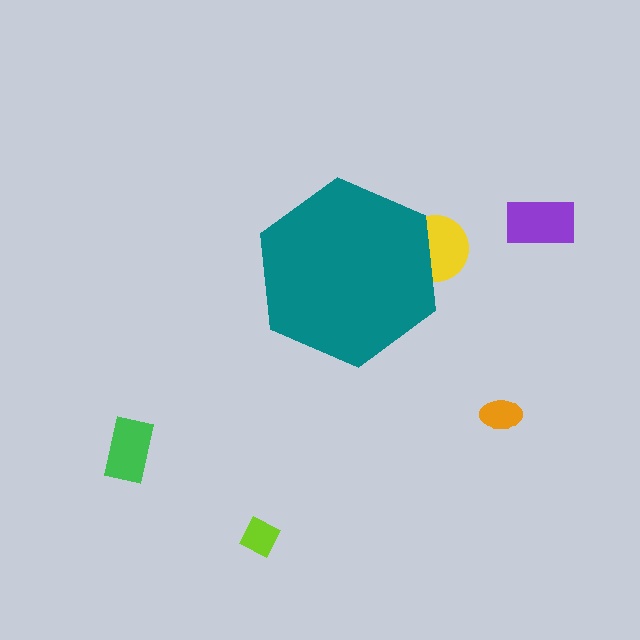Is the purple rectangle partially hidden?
No, the purple rectangle is fully visible.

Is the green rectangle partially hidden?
No, the green rectangle is fully visible.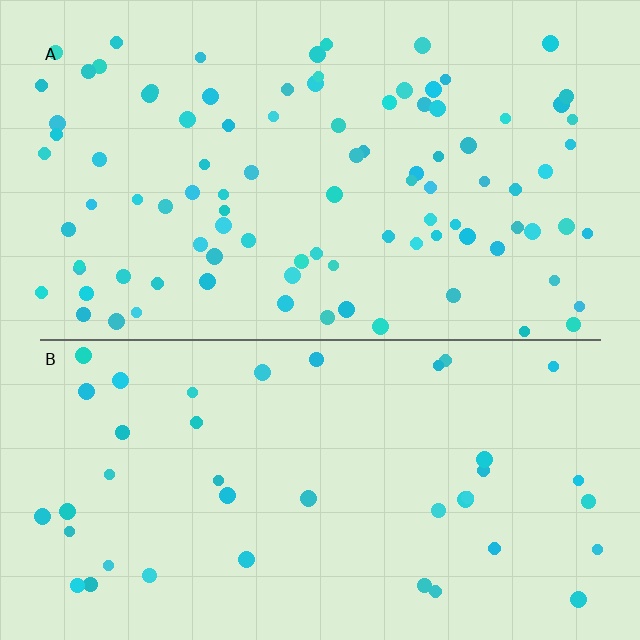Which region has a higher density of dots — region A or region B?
A (the top).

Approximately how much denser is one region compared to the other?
Approximately 2.3× — region A over region B.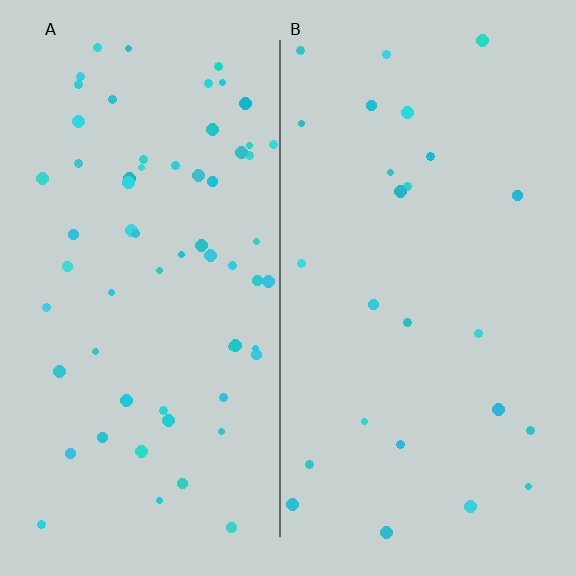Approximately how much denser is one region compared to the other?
Approximately 2.5× — region A over region B.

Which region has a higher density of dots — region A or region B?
A (the left).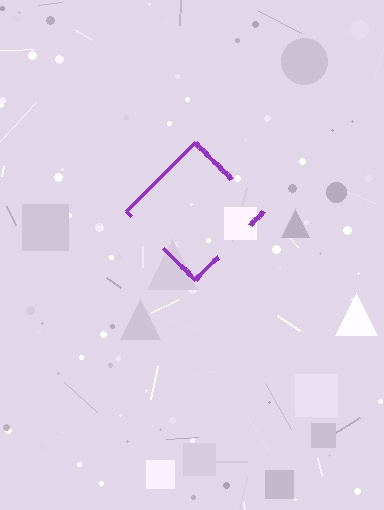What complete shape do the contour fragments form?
The contour fragments form a diamond.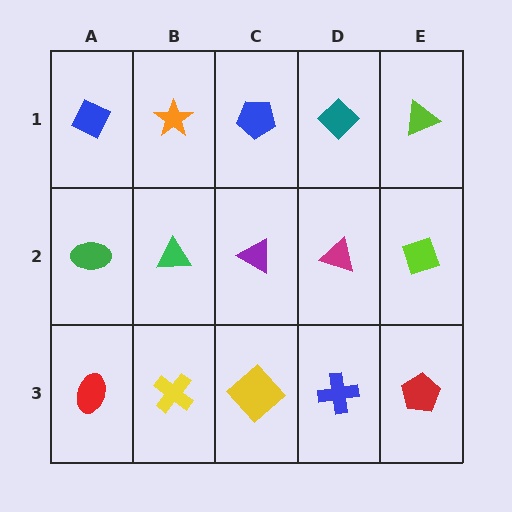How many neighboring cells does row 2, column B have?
4.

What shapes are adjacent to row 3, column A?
A green ellipse (row 2, column A), a yellow cross (row 3, column B).